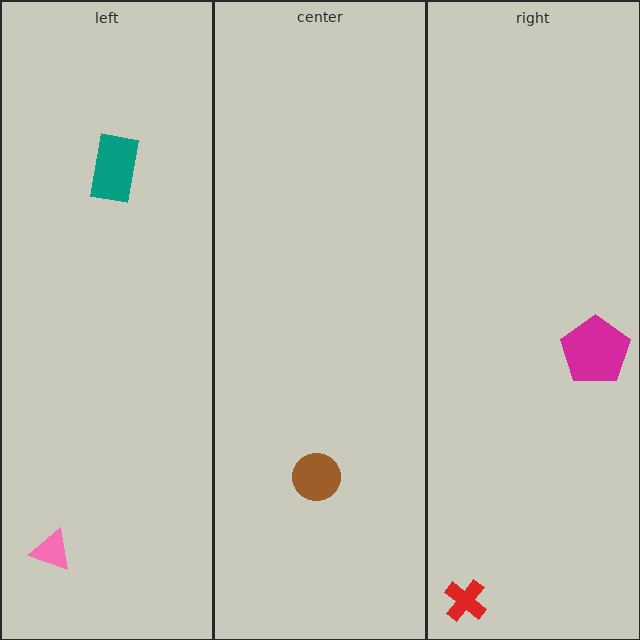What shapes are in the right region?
The red cross, the magenta pentagon.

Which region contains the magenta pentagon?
The right region.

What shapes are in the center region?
The brown circle.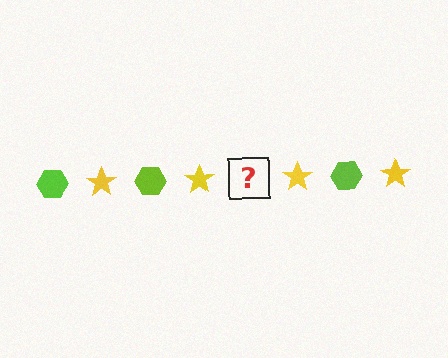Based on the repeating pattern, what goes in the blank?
The blank should be a lime hexagon.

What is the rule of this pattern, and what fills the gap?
The rule is that the pattern alternates between lime hexagon and yellow star. The gap should be filled with a lime hexagon.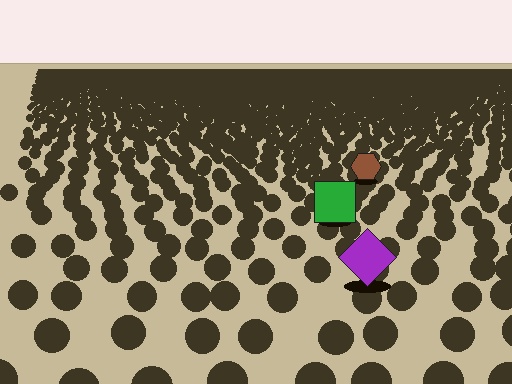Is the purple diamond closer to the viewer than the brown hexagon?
Yes. The purple diamond is closer — you can tell from the texture gradient: the ground texture is coarser near it.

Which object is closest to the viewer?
The purple diamond is closest. The texture marks near it are larger and more spread out.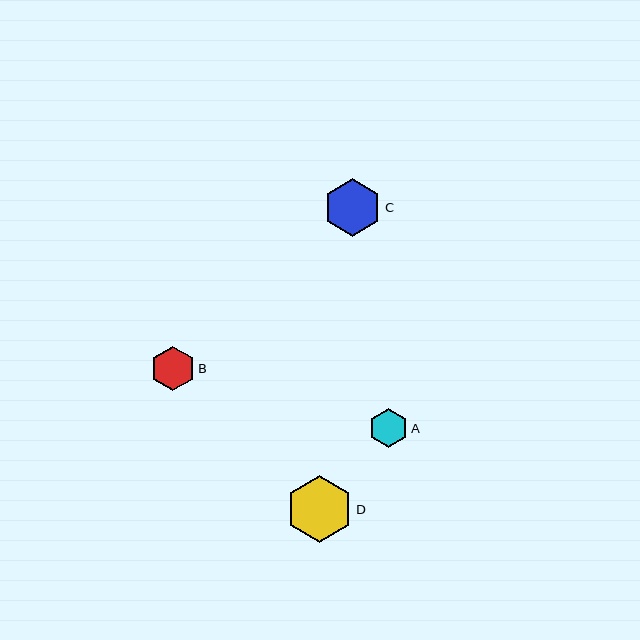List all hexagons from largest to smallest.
From largest to smallest: D, C, B, A.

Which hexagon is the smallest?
Hexagon A is the smallest with a size of approximately 39 pixels.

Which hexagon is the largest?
Hexagon D is the largest with a size of approximately 67 pixels.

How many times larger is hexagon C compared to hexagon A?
Hexagon C is approximately 1.5 times the size of hexagon A.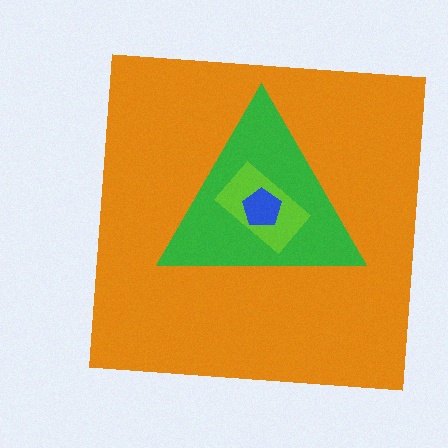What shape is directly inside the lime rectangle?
The blue pentagon.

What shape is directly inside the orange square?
The green triangle.